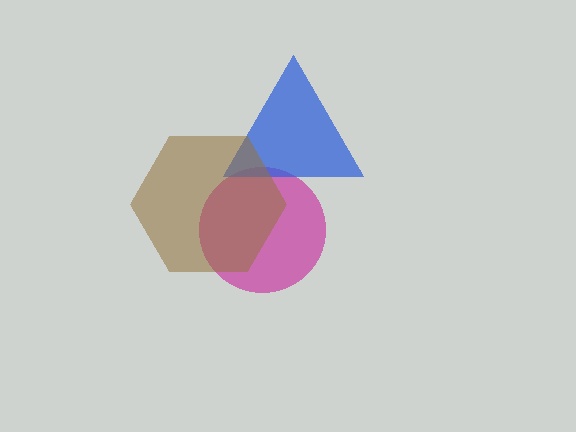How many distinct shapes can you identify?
There are 3 distinct shapes: a magenta circle, a blue triangle, a brown hexagon.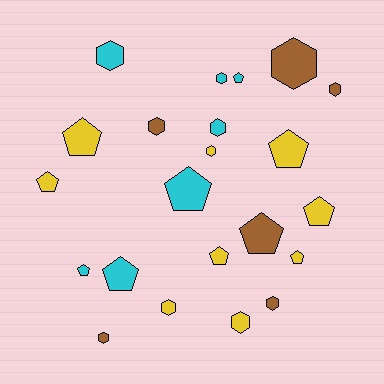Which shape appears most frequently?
Hexagon, with 11 objects.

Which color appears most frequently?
Yellow, with 9 objects.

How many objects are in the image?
There are 22 objects.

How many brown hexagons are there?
There are 5 brown hexagons.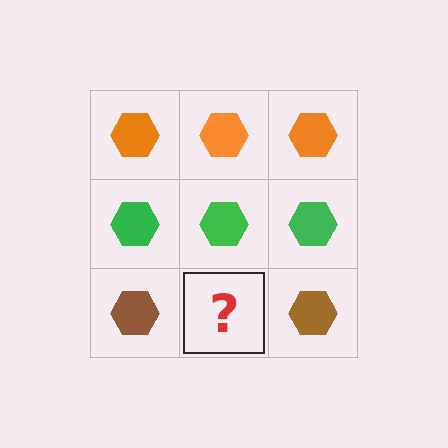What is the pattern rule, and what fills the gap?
The rule is that each row has a consistent color. The gap should be filled with a brown hexagon.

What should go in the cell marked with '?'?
The missing cell should contain a brown hexagon.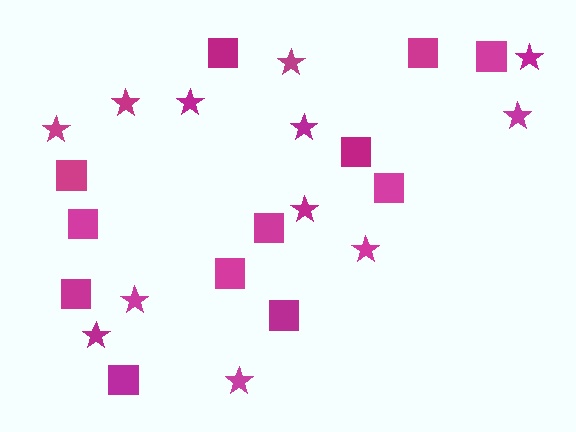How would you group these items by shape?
There are 2 groups: one group of squares (12) and one group of stars (12).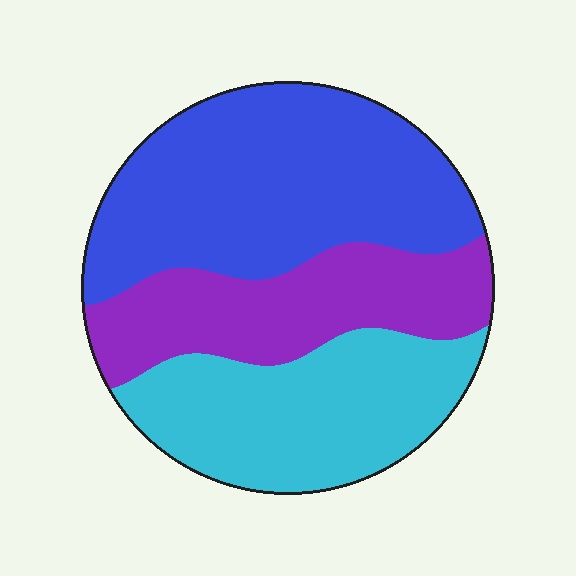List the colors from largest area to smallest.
From largest to smallest: blue, cyan, purple.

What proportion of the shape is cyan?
Cyan covers roughly 30% of the shape.